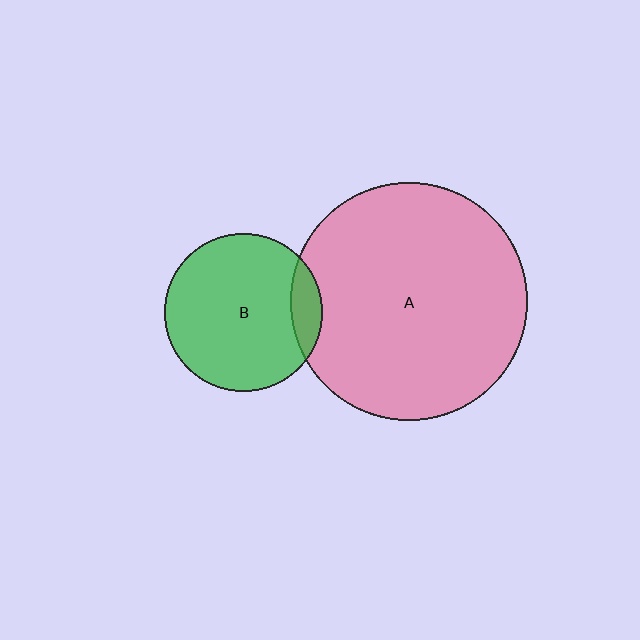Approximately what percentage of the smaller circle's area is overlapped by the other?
Approximately 10%.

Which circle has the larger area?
Circle A (pink).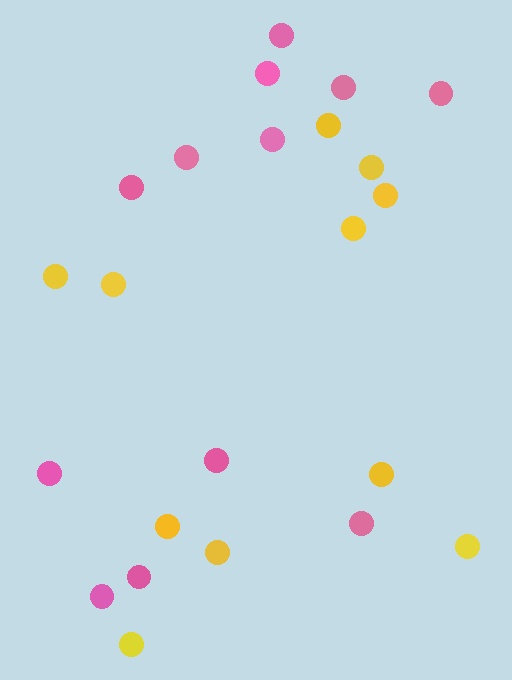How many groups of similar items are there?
There are 2 groups: one group of yellow circles (11) and one group of pink circles (12).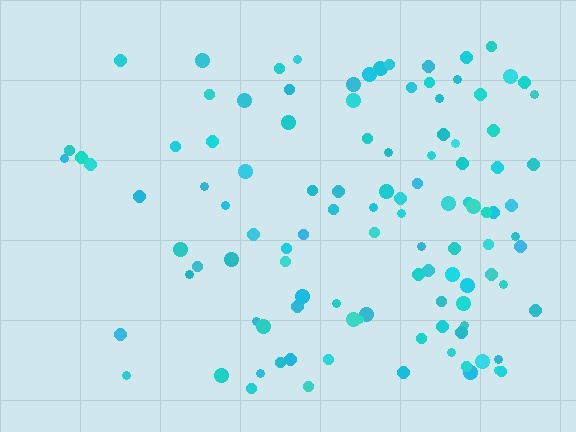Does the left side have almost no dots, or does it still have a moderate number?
Still a moderate number, just noticeably fewer than the right.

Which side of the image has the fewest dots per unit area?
The left.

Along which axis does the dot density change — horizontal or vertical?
Horizontal.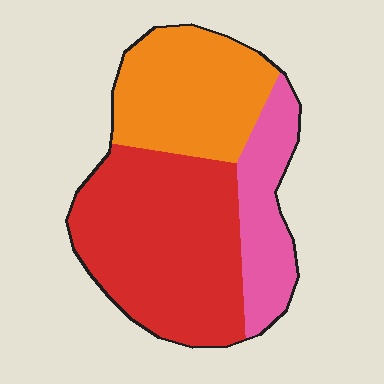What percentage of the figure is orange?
Orange covers roughly 30% of the figure.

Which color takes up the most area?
Red, at roughly 50%.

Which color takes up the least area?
Pink, at roughly 20%.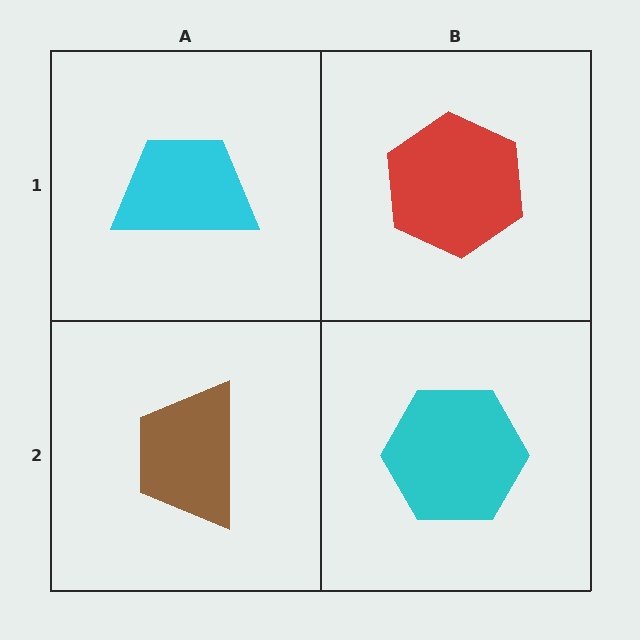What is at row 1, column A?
A cyan trapezoid.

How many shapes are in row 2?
2 shapes.